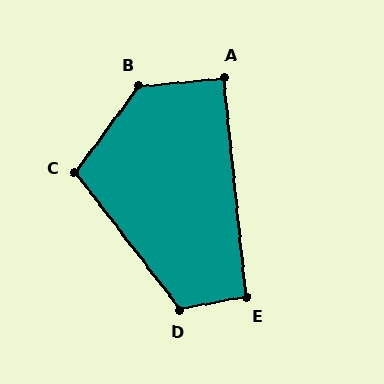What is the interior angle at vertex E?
Approximately 95 degrees (approximately right).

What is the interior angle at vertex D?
Approximately 117 degrees (obtuse).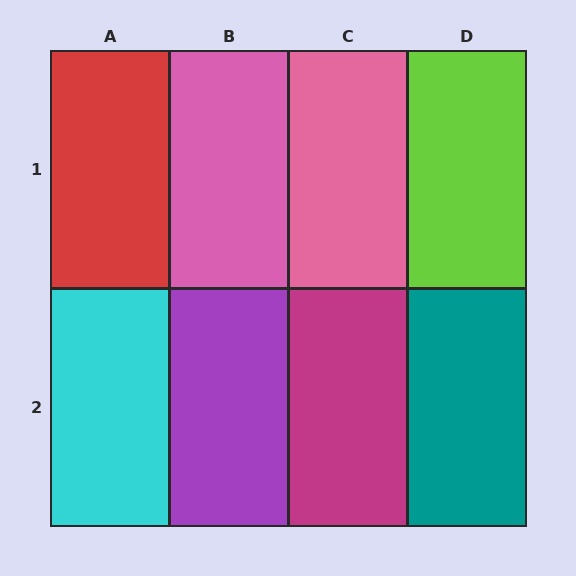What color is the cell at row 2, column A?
Cyan.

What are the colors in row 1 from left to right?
Red, pink, pink, lime.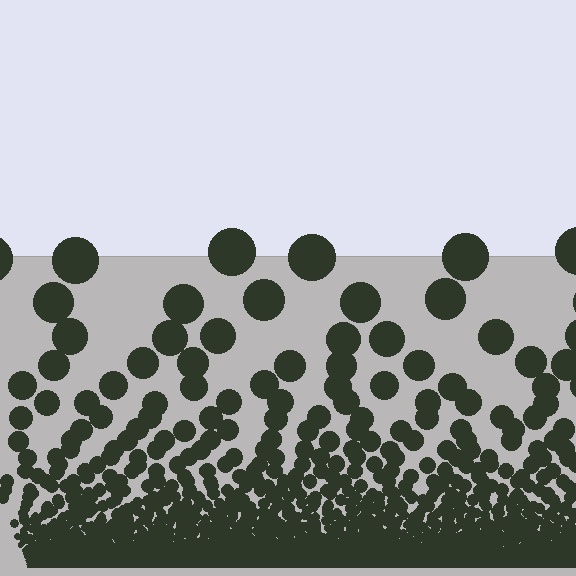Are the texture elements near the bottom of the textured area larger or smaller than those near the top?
Smaller. The gradient is inverted — elements near the bottom are smaller and denser.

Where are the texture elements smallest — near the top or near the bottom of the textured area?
Near the bottom.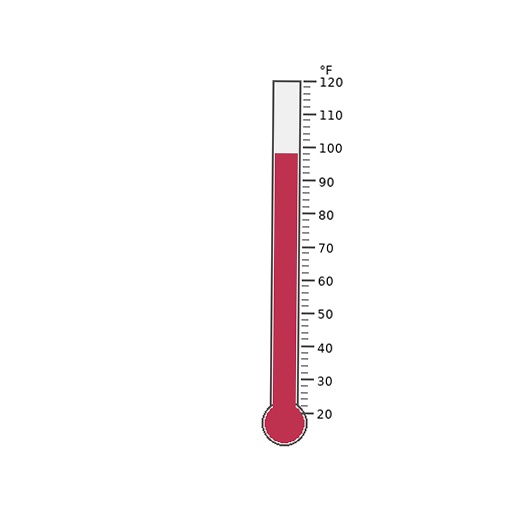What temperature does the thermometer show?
The thermometer shows approximately 98°F.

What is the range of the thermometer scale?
The thermometer scale ranges from 20°F to 120°F.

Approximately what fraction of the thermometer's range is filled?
The thermometer is filled to approximately 80% of its range.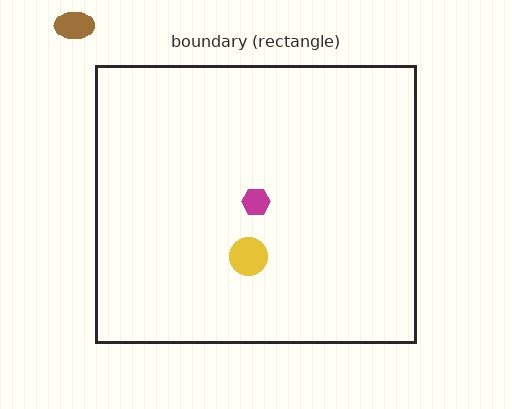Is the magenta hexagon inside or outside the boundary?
Inside.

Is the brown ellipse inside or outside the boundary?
Outside.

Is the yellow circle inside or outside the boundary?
Inside.